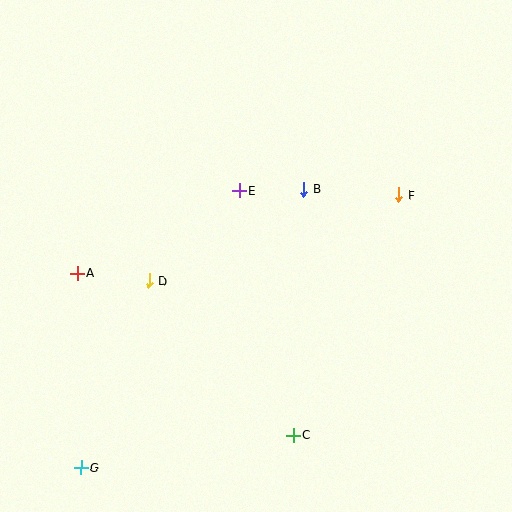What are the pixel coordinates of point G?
Point G is at (81, 468).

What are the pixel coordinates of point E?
Point E is at (239, 191).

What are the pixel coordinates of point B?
Point B is at (304, 189).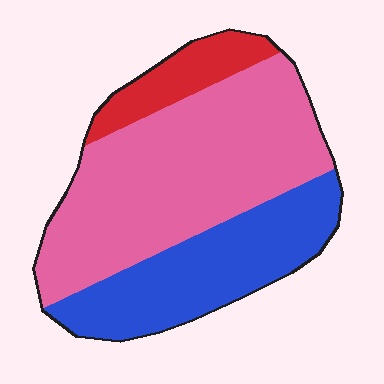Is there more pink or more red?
Pink.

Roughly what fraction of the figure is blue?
Blue takes up about one third (1/3) of the figure.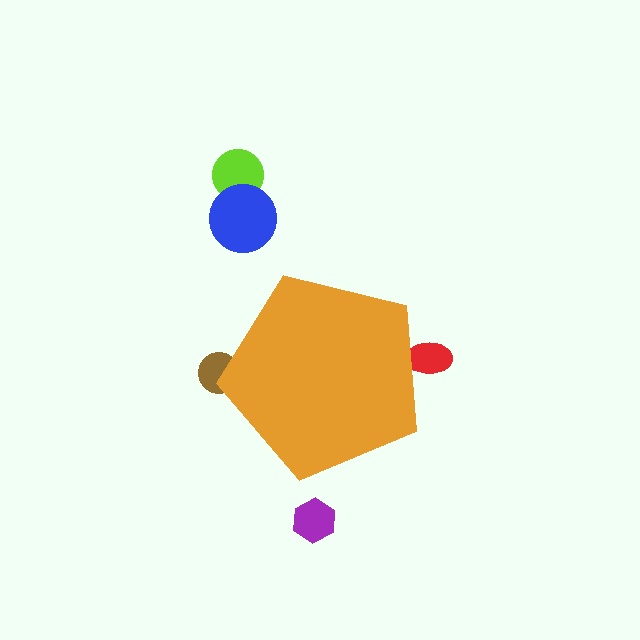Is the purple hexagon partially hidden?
No, the purple hexagon is fully visible.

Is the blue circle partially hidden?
No, the blue circle is fully visible.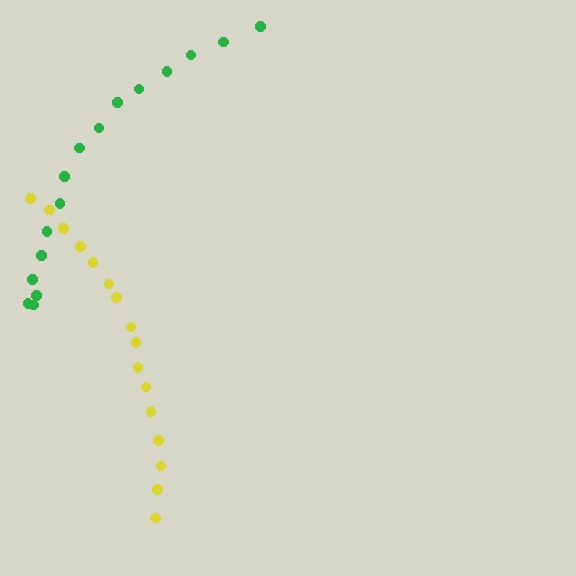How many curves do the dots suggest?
There are 2 distinct paths.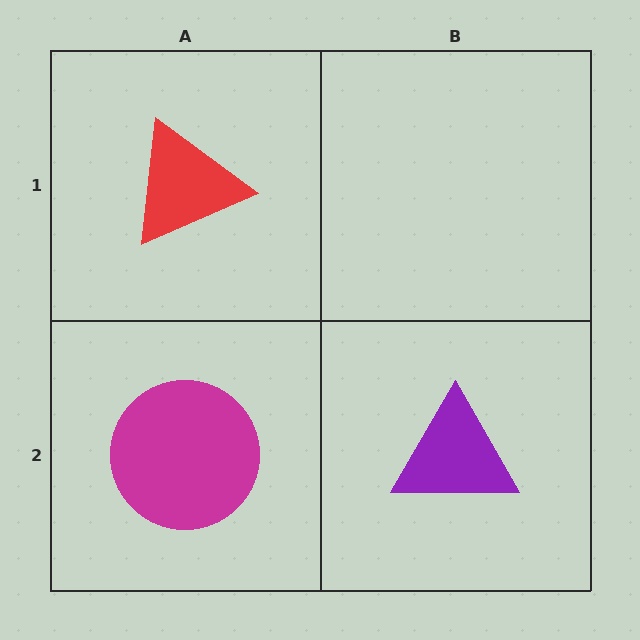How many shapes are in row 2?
2 shapes.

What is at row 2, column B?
A purple triangle.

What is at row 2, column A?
A magenta circle.